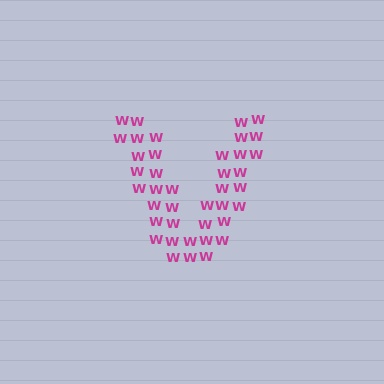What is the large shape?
The large shape is the letter V.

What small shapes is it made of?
It is made of small letter W's.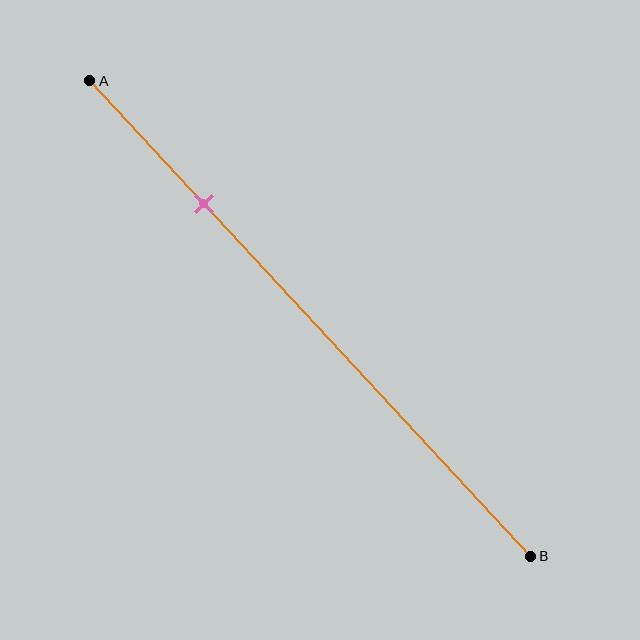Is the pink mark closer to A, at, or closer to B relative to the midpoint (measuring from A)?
The pink mark is closer to point A than the midpoint of segment AB.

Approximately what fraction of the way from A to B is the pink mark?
The pink mark is approximately 25% of the way from A to B.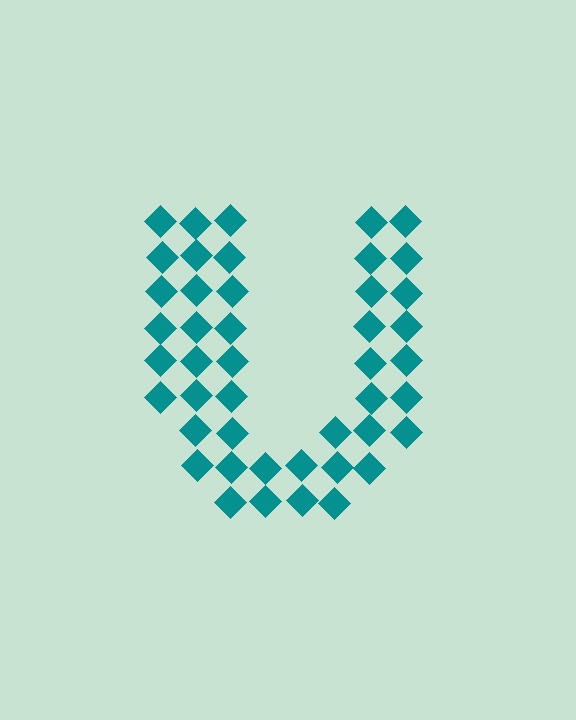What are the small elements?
The small elements are diamonds.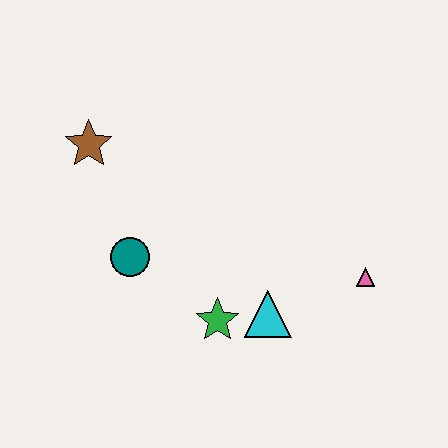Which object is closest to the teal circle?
The green star is closest to the teal circle.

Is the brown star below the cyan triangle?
No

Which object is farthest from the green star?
The brown star is farthest from the green star.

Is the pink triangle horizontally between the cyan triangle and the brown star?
No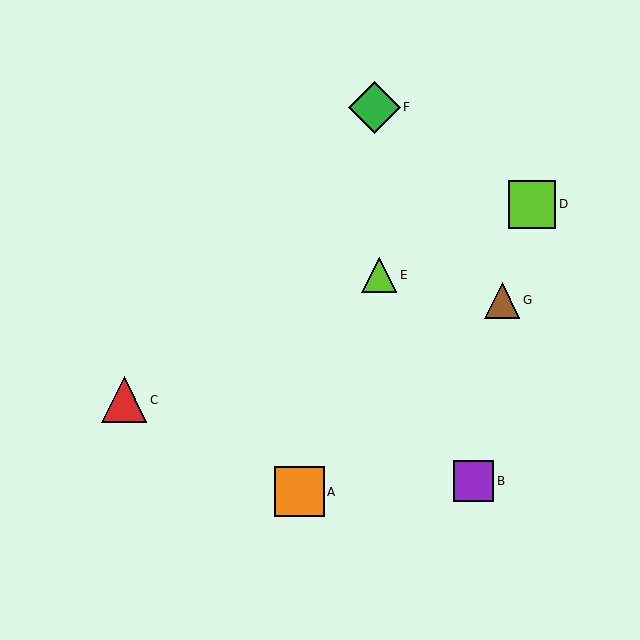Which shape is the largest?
The green diamond (labeled F) is the largest.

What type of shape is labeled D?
Shape D is a lime square.